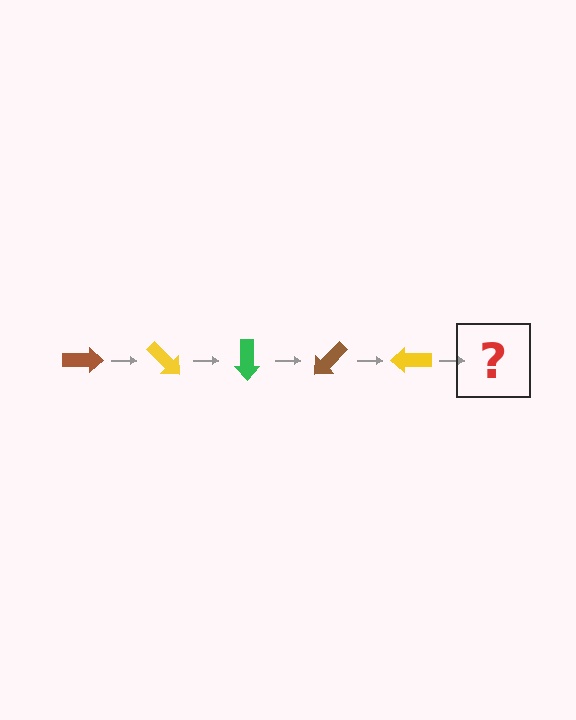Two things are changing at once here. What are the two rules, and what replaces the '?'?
The two rules are that it rotates 45 degrees each step and the color cycles through brown, yellow, and green. The '?' should be a green arrow, rotated 225 degrees from the start.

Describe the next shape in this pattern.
It should be a green arrow, rotated 225 degrees from the start.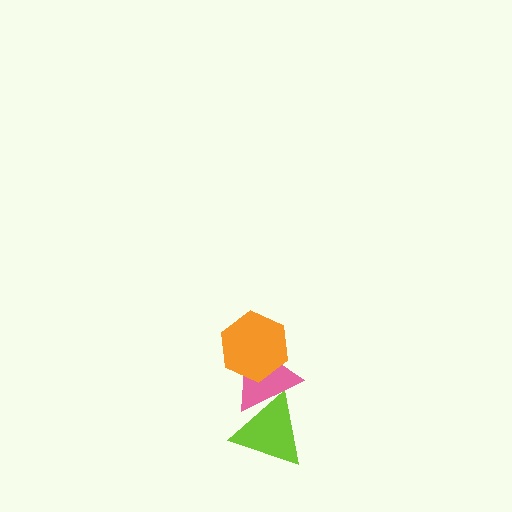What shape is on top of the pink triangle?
The orange hexagon is on top of the pink triangle.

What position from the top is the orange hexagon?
The orange hexagon is 1st from the top.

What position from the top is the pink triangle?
The pink triangle is 2nd from the top.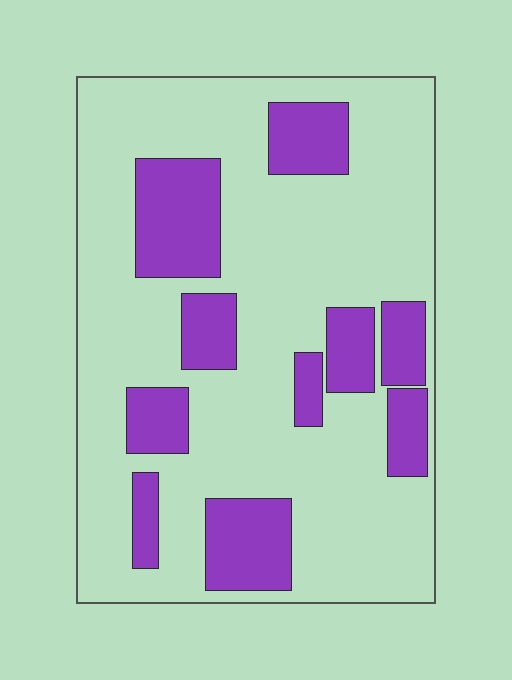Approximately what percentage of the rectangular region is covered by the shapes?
Approximately 25%.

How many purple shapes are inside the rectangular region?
10.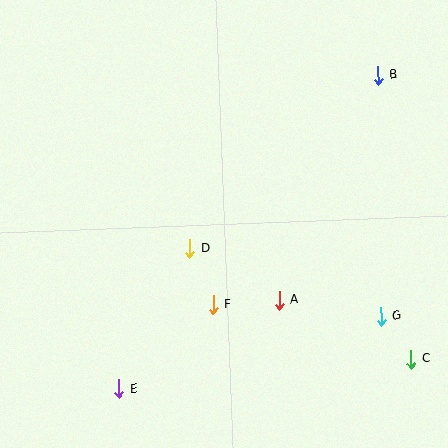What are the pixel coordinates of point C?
Point C is at (411, 359).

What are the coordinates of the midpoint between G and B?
The midpoint between G and B is at (380, 196).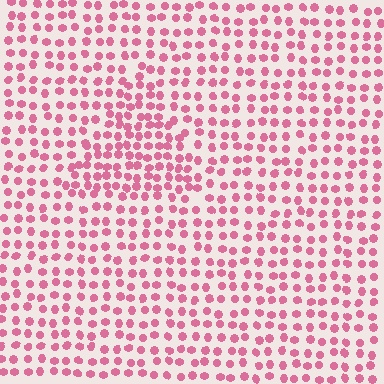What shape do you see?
I see a triangle.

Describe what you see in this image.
The image contains small pink elements arranged at two different densities. A triangle-shaped region is visible where the elements are more densely packed than the surrounding area.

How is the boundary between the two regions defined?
The boundary is defined by a change in element density (approximately 1.6x ratio). All elements are the same color, size, and shape.